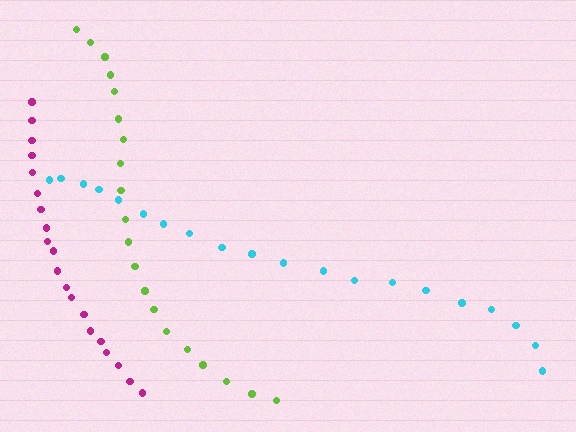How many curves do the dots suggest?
There are 3 distinct paths.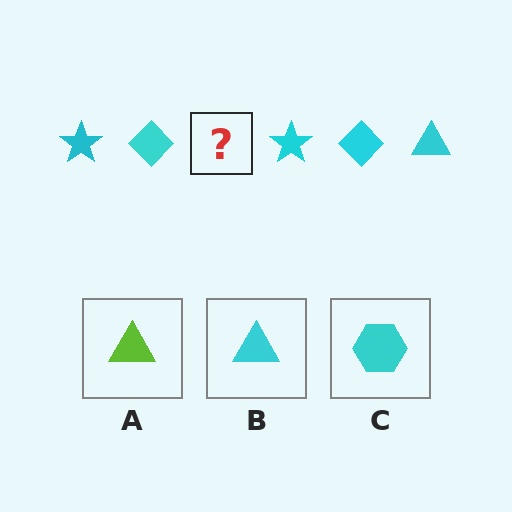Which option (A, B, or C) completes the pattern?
B.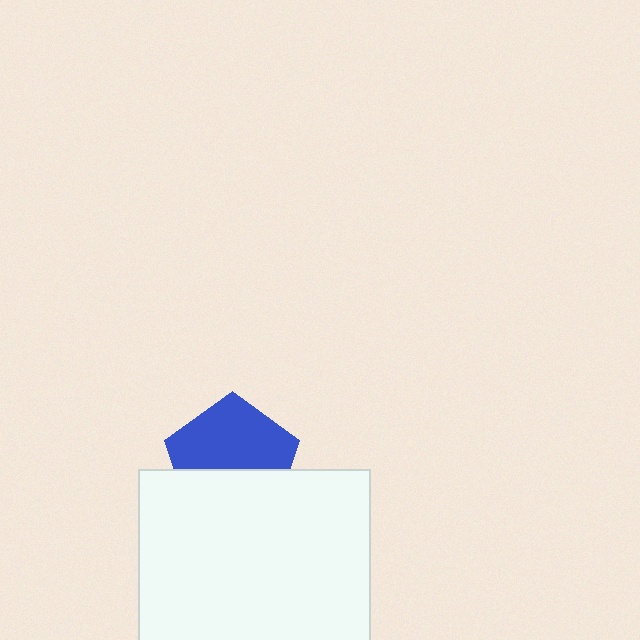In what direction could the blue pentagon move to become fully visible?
The blue pentagon could move up. That would shift it out from behind the white square entirely.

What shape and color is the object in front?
The object in front is a white square.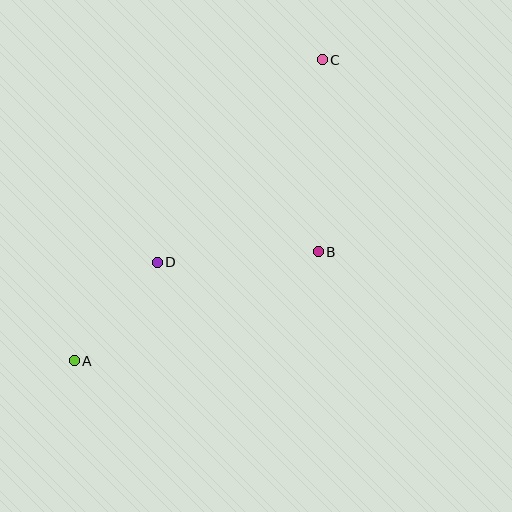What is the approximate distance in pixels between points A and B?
The distance between A and B is approximately 268 pixels.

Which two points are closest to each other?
Points A and D are closest to each other.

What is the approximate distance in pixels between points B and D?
The distance between B and D is approximately 162 pixels.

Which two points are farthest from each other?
Points A and C are farthest from each other.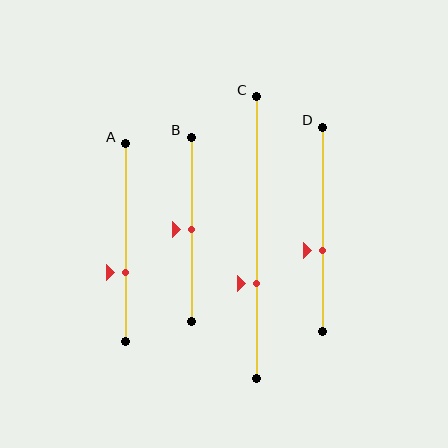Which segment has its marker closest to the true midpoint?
Segment B has its marker closest to the true midpoint.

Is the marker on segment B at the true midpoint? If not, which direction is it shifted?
Yes, the marker on segment B is at the true midpoint.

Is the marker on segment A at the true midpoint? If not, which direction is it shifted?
No, the marker on segment A is shifted downward by about 15% of the segment length.